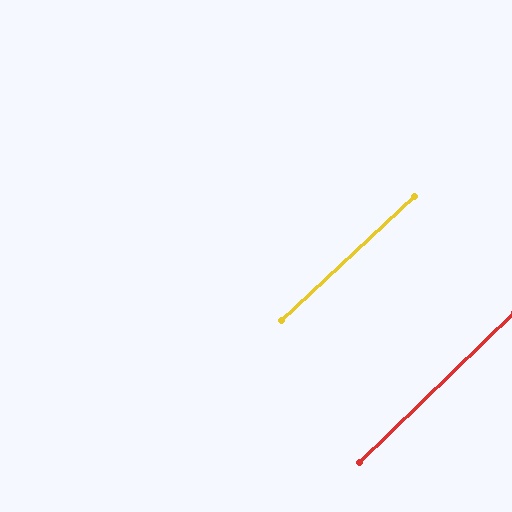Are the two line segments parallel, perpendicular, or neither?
Parallel — their directions differ by only 0.9°.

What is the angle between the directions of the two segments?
Approximately 1 degree.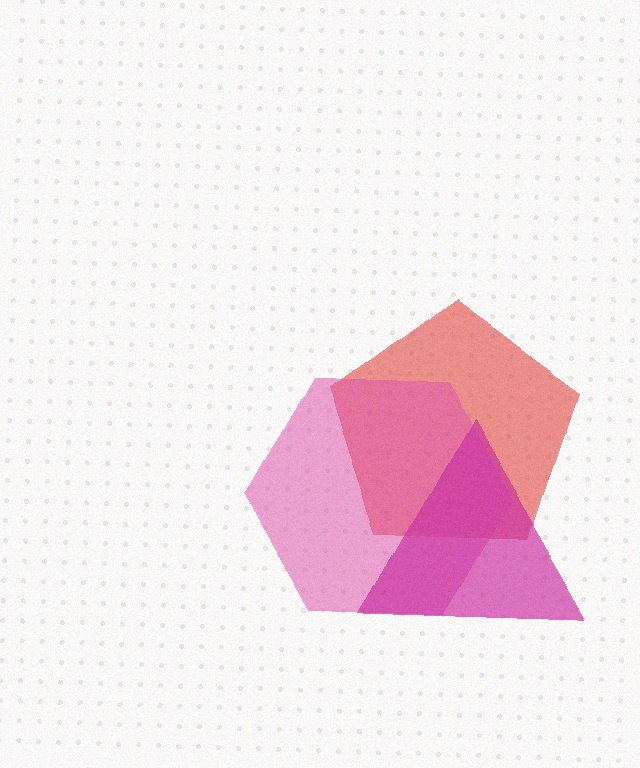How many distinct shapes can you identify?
There are 3 distinct shapes: a red pentagon, a pink hexagon, a magenta triangle.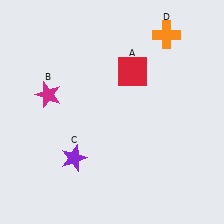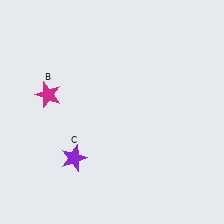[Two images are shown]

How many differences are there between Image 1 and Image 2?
There are 2 differences between the two images.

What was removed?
The red square (A), the orange cross (D) were removed in Image 2.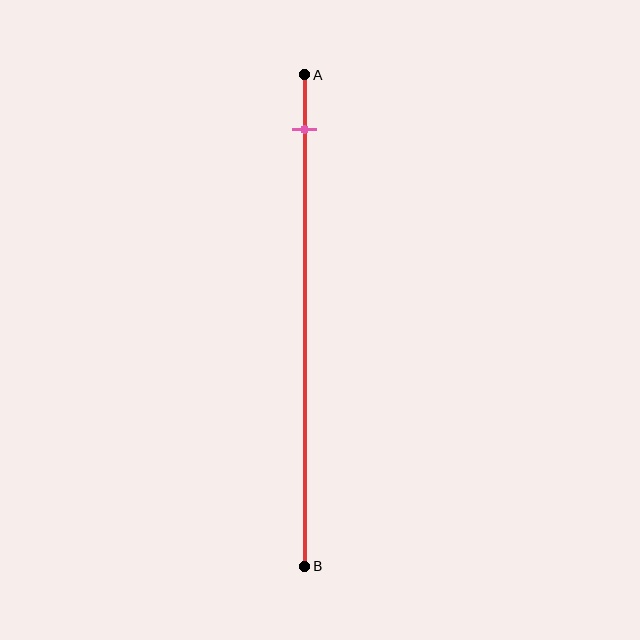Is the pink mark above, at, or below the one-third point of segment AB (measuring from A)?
The pink mark is above the one-third point of segment AB.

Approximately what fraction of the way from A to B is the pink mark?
The pink mark is approximately 10% of the way from A to B.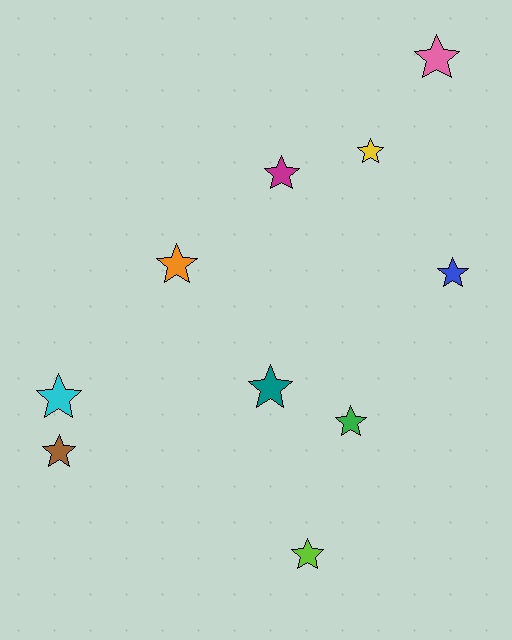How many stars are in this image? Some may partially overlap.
There are 10 stars.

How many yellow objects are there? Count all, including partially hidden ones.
There is 1 yellow object.